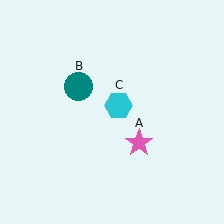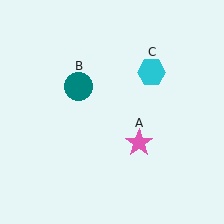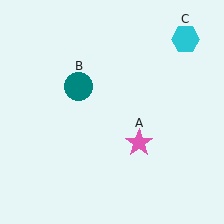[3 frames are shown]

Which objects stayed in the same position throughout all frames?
Pink star (object A) and teal circle (object B) remained stationary.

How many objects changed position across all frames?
1 object changed position: cyan hexagon (object C).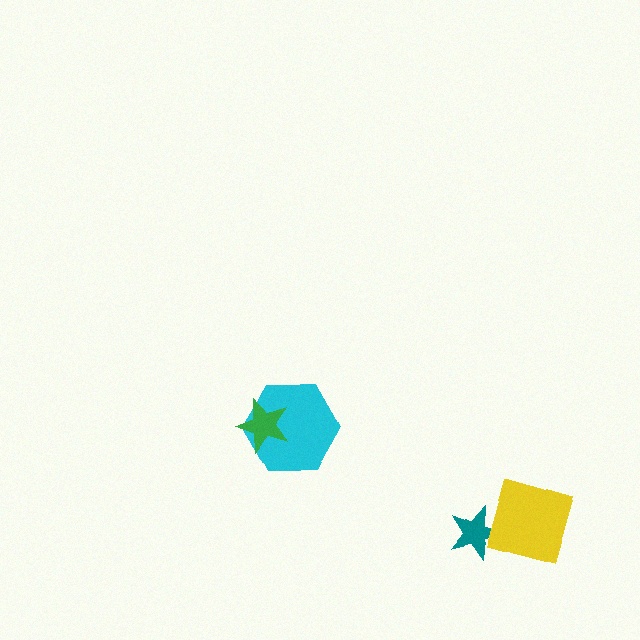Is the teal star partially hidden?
Yes, it is partially covered by another shape.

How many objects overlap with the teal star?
1 object overlaps with the teal star.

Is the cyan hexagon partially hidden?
Yes, it is partially covered by another shape.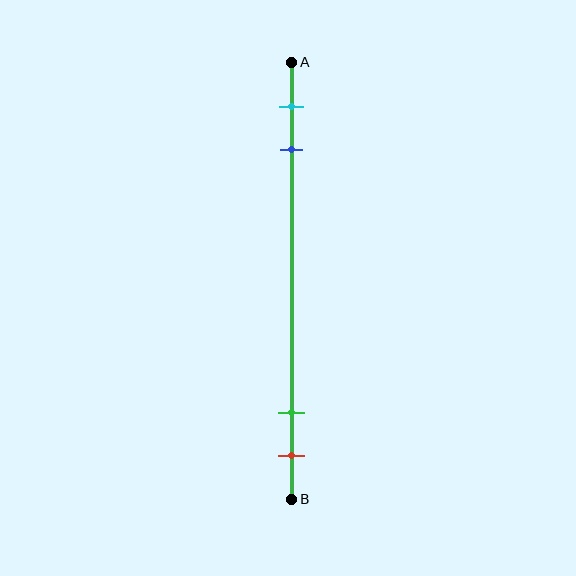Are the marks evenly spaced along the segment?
No, the marks are not evenly spaced.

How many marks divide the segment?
There are 4 marks dividing the segment.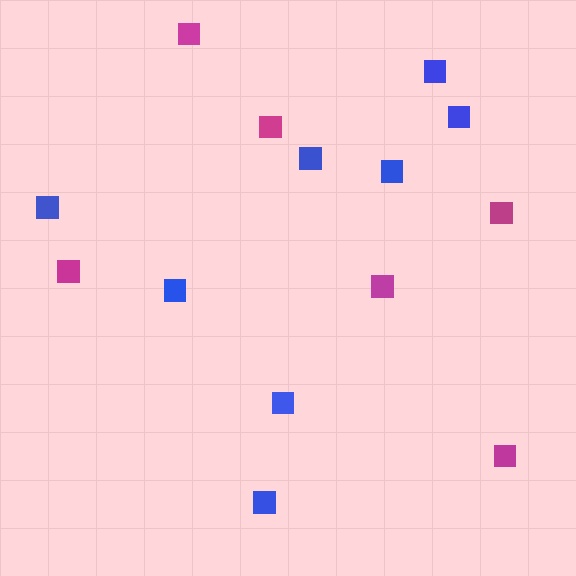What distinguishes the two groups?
There are 2 groups: one group of blue squares (8) and one group of magenta squares (6).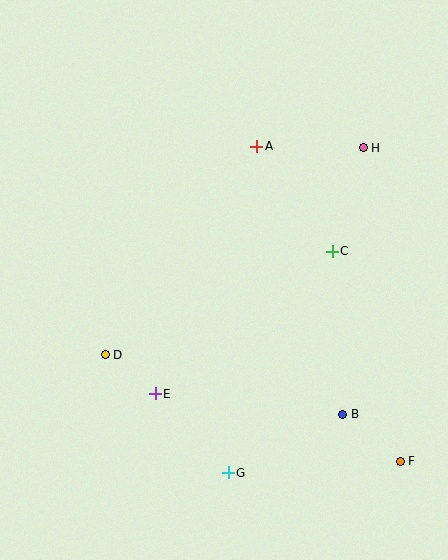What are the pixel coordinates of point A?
Point A is at (257, 146).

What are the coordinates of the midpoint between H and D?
The midpoint between H and D is at (234, 251).